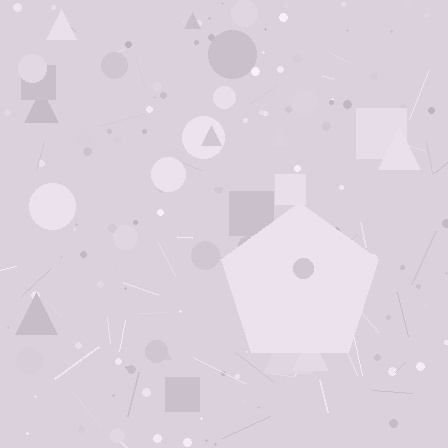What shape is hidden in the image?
A pentagon is hidden in the image.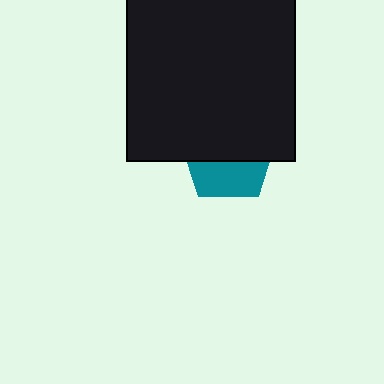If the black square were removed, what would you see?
You would see the complete teal pentagon.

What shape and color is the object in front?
The object in front is a black square.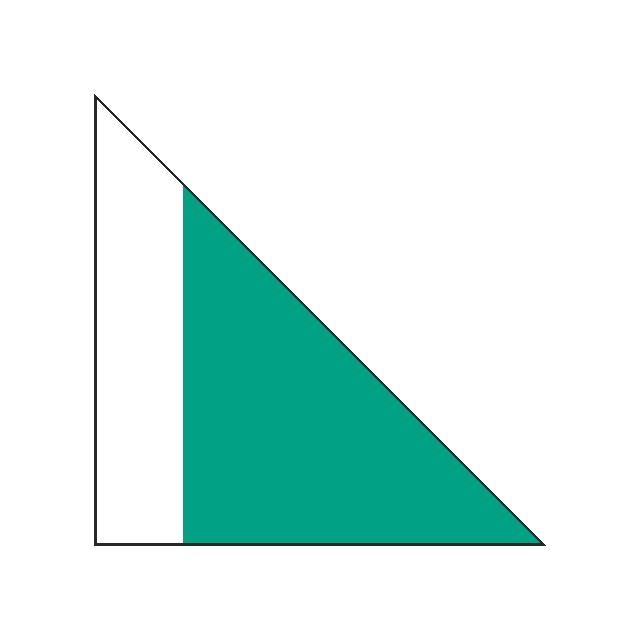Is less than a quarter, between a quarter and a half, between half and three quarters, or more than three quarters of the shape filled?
Between half and three quarters.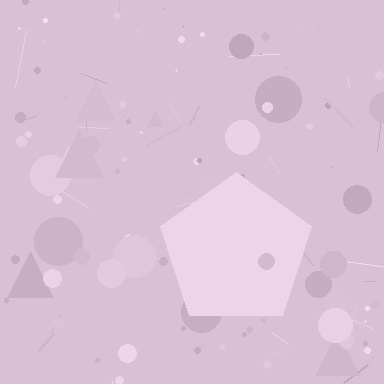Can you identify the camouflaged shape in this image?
The camouflaged shape is a pentagon.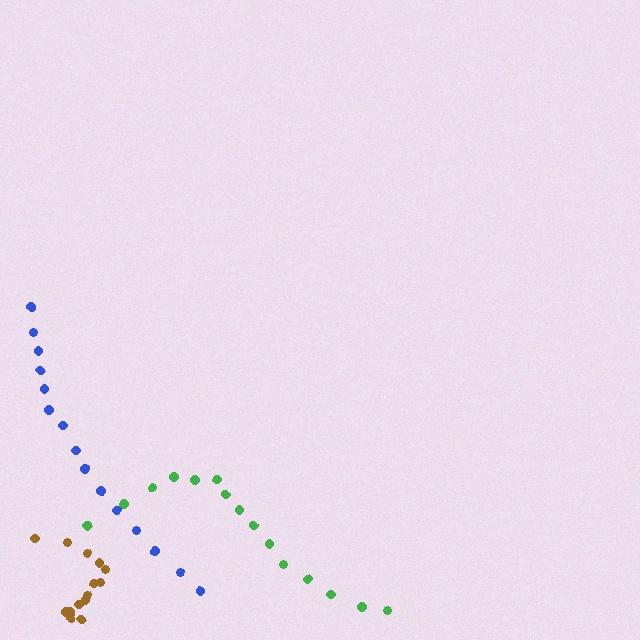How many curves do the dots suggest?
There are 3 distinct paths.